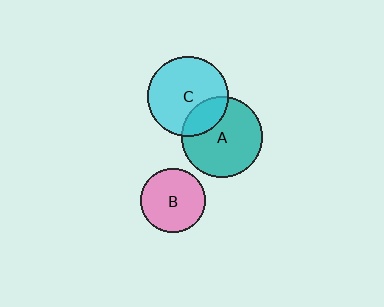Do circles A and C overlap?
Yes.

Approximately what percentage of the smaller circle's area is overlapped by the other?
Approximately 25%.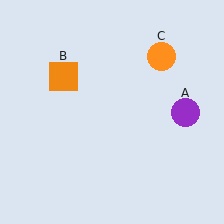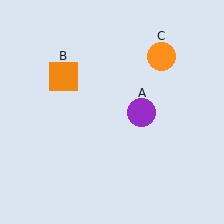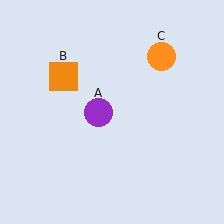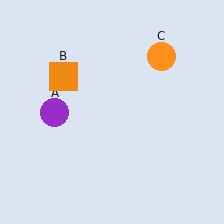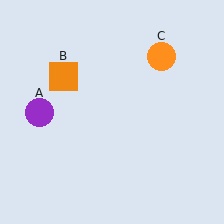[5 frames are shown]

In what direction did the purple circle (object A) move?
The purple circle (object A) moved left.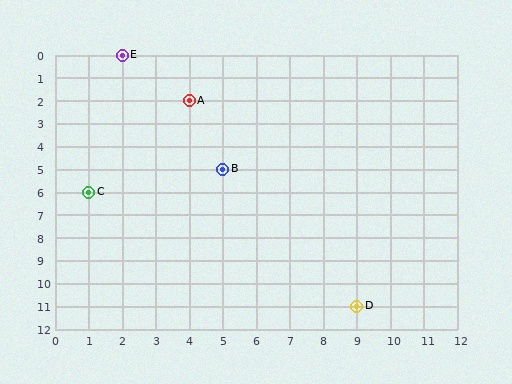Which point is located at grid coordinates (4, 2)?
Point A is at (4, 2).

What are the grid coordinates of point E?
Point E is at grid coordinates (2, 0).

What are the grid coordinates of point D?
Point D is at grid coordinates (9, 11).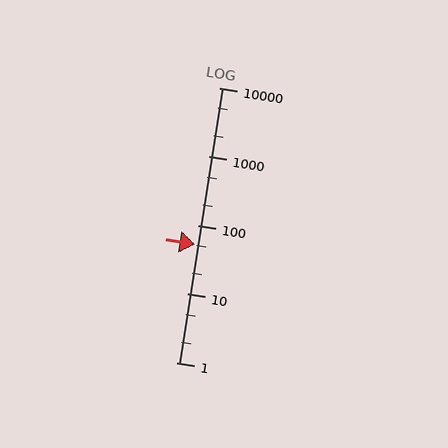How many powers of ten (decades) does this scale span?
The scale spans 4 decades, from 1 to 10000.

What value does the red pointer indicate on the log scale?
The pointer indicates approximately 52.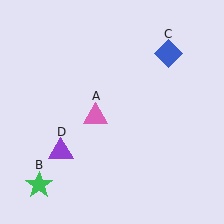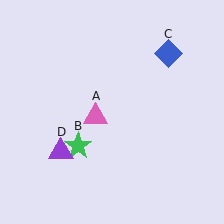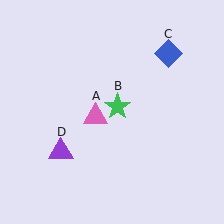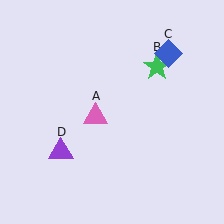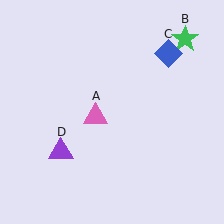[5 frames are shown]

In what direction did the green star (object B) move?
The green star (object B) moved up and to the right.